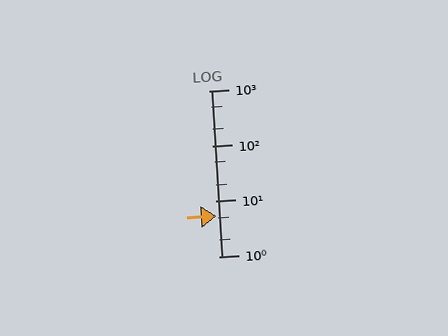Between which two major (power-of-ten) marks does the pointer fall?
The pointer is between 1 and 10.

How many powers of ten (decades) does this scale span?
The scale spans 3 decades, from 1 to 1000.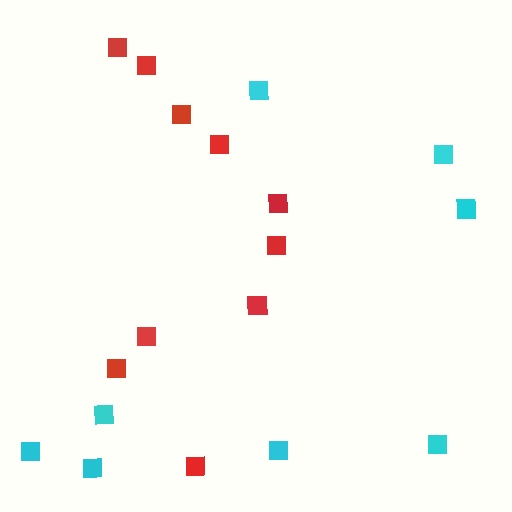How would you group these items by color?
There are 2 groups: one group of red squares (10) and one group of cyan squares (8).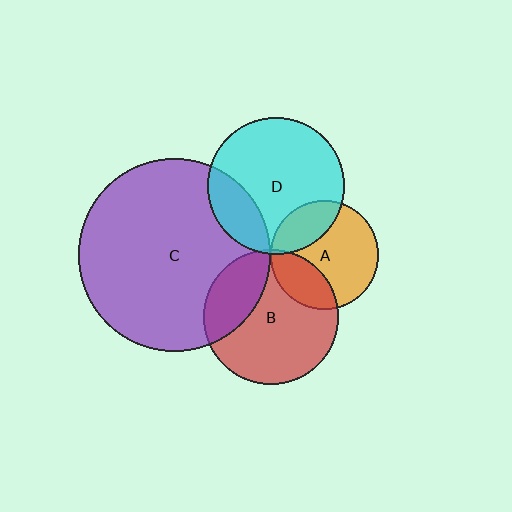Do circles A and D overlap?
Yes.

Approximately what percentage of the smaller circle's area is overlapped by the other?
Approximately 25%.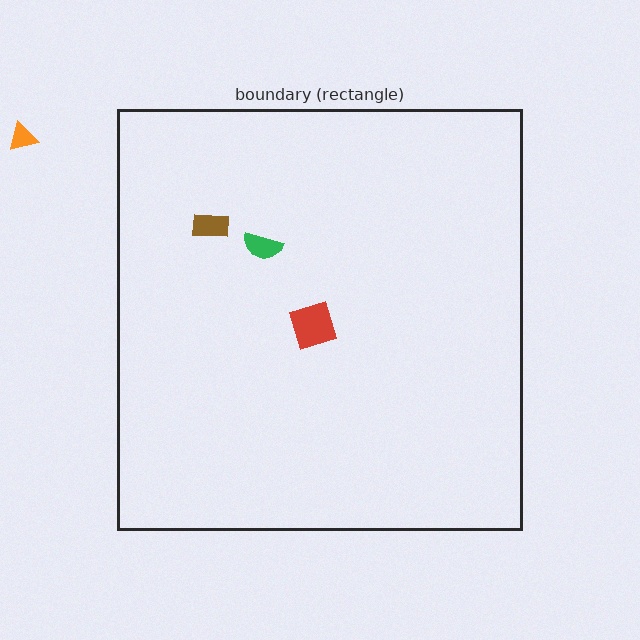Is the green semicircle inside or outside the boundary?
Inside.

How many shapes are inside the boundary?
3 inside, 1 outside.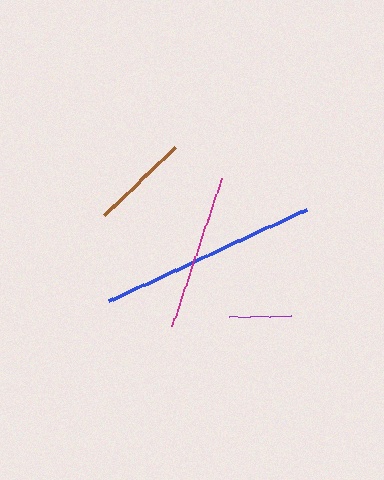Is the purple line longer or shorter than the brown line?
The brown line is longer than the purple line.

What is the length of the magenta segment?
The magenta segment is approximately 156 pixels long.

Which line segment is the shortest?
The purple line is the shortest at approximately 61 pixels.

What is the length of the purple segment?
The purple segment is approximately 61 pixels long.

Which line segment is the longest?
The blue line is the longest at approximately 218 pixels.